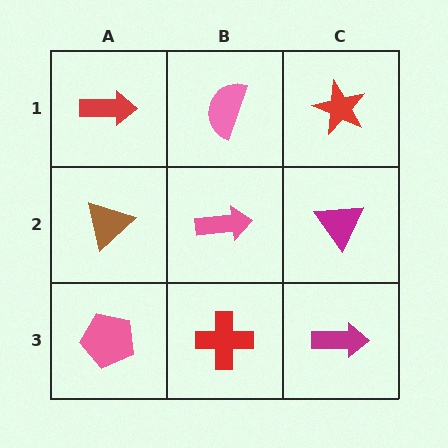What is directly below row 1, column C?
A magenta triangle.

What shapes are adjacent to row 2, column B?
A pink semicircle (row 1, column B), a red cross (row 3, column B), a brown triangle (row 2, column A), a magenta triangle (row 2, column C).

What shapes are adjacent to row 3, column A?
A brown triangle (row 2, column A), a red cross (row 3, column B).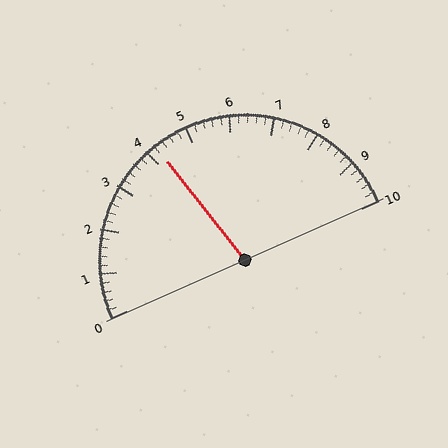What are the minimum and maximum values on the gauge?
The gauge ranges from 0 to 10.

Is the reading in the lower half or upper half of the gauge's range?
The reading is in the lower half of the range (0 to 10).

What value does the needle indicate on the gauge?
The needle indicates approximately 4.2.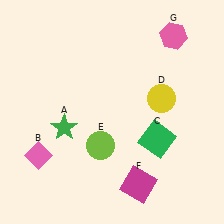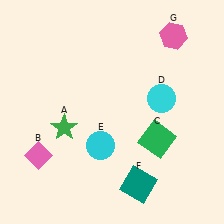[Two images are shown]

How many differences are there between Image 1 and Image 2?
There are 3 differences between the two images.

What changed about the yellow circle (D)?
In Image 1, D is yellow. In Image 2, it changed to cyan.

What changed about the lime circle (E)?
In Image 1, E is lime. In Image 2, it changed to cyan.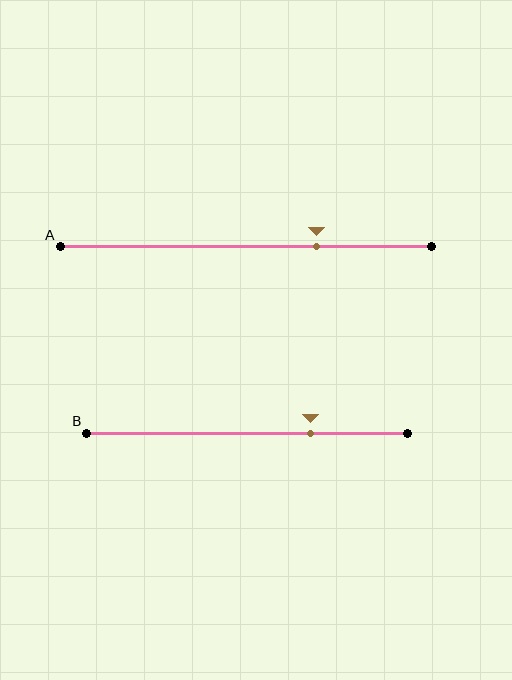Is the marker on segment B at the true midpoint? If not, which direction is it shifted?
No, the marker on segment B is shifted to the right by about 20% of the segment length.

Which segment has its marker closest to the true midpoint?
Segment A has its marker closest to the true midpoint.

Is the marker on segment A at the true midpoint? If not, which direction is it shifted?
No, the marker on segment A is shifted to the right by about 19% of the segment length.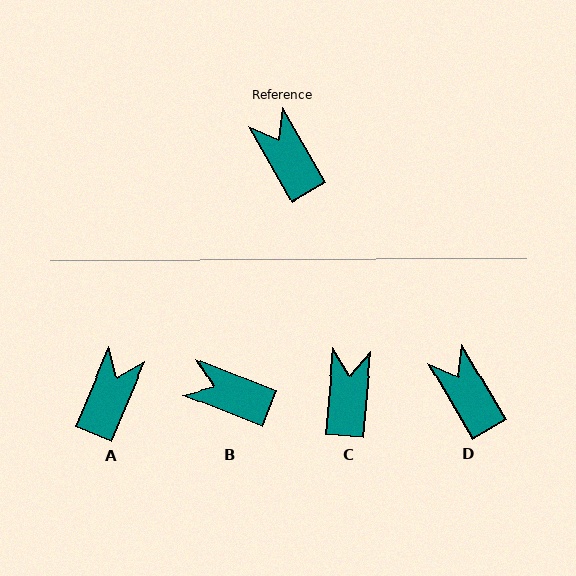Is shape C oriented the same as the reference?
No, it is off by about 35 degrees.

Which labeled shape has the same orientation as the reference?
D.